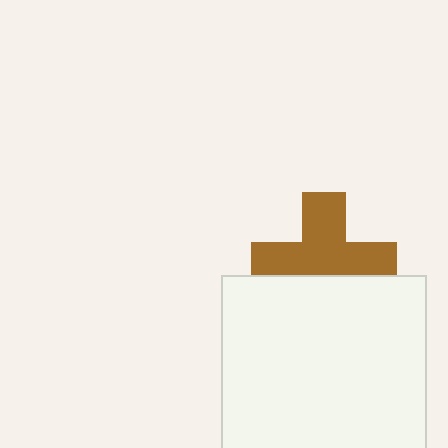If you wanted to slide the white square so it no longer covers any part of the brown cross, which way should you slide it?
Slide it down — that is the most direct way to separate the two shapes.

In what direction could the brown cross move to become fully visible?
The brown cross could move up. That would shift it out from behind the white square entirely.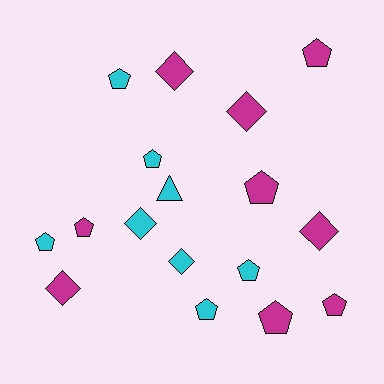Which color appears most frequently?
Magenta, with 9 objects.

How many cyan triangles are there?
There is 1 cyan triangle.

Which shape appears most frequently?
Pentagon, with 10 objects.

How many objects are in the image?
There are 17 objects.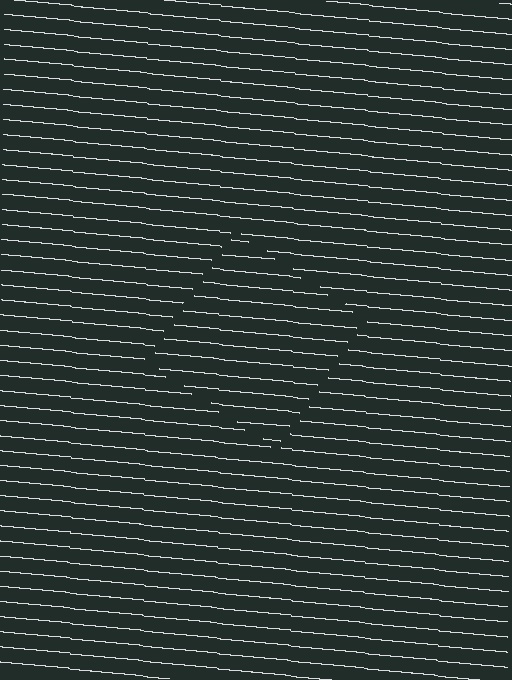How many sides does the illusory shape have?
4 sides — the line-ends trace a square.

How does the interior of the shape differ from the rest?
The interior of the shape contains the same grating, shifted by half a period — the contour is defined by the phase discontinuity where line-ends from the inner and outer gratings abut.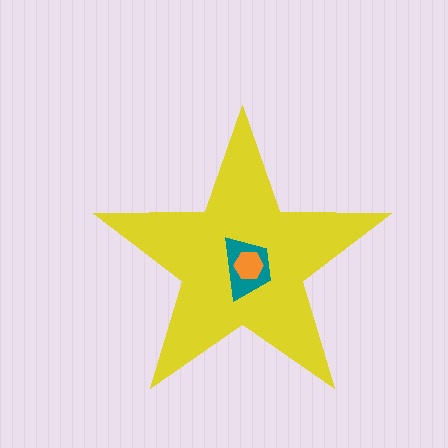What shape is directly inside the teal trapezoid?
The orange hexagon.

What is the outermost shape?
The yellow star.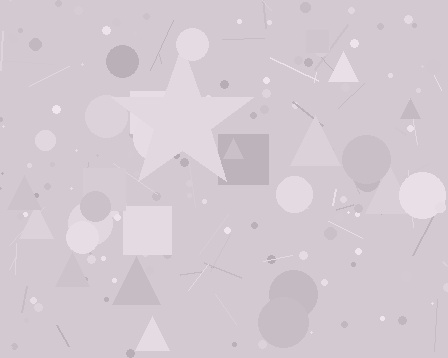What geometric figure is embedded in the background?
A star is embedded in the background.